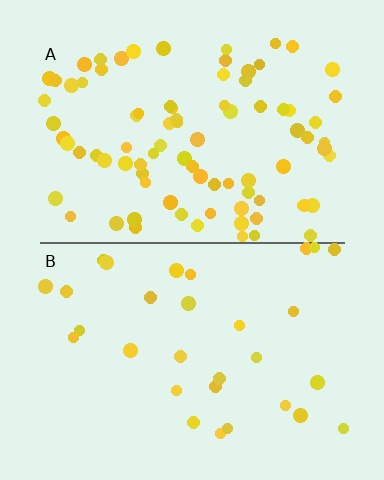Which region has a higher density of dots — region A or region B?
A (the top).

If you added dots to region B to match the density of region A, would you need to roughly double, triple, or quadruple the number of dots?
Approximately triple.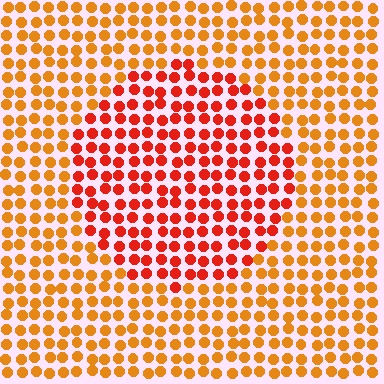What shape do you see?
I see a circle.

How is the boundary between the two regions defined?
The boundary is defined purely by a slight shift in hue (about 31 degrees). Spacing, size, and orientation are identical on both sides.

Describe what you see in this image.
The image is filled with small orange elements in a uniform arrangement. A circle-shaped region is visible where the elements are tinted to a slightly different hue, forming a subtle color boundary.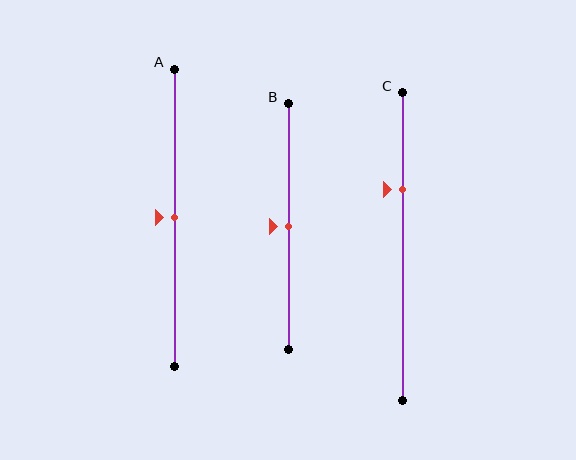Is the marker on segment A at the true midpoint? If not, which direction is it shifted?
Yes, the marker on segment A is at the true midpoint.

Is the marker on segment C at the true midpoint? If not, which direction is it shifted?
No, the marker on segment C is shifted upward by about 18% of the segment length.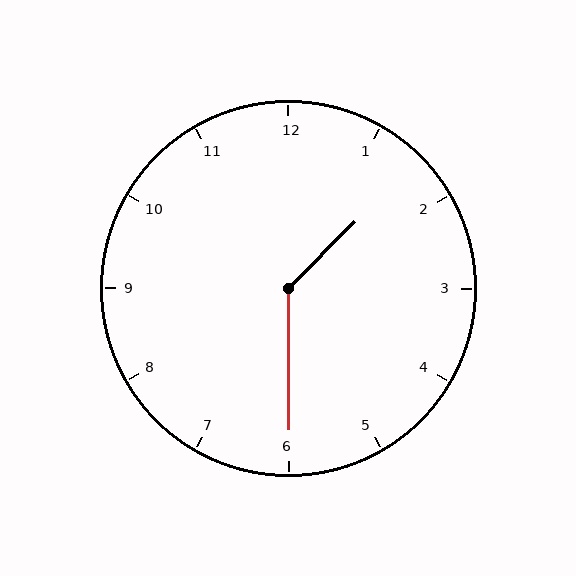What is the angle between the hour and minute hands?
Approximately 135 degrees.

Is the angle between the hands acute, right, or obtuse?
It is obtuse.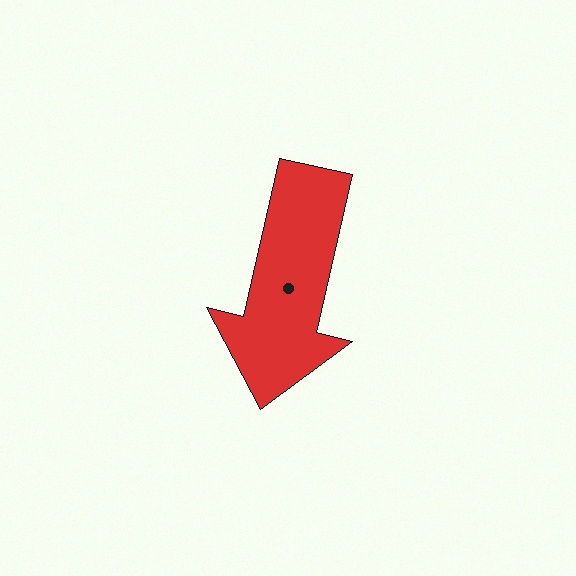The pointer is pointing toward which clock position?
Roughly 6 o'clock.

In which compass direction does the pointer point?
South.